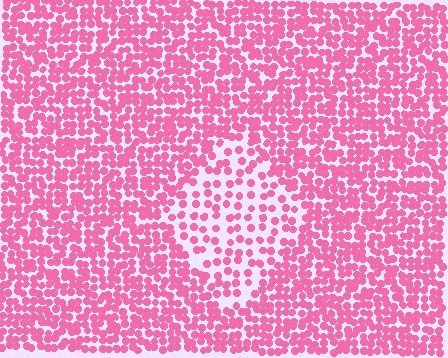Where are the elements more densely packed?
The elements are more densely packed outside the diamond boundary.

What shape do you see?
I see a diamond.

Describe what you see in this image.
The image contains small pink elements arranged at two different densities. A diamond-shaped region is visible where the elements are less densely packed than the surrounding area.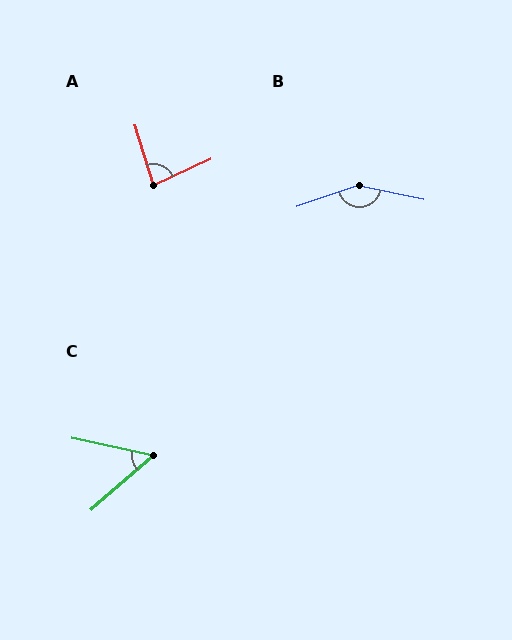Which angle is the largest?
B, at approximately 149 degrees.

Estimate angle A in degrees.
Approximately 82 degrees.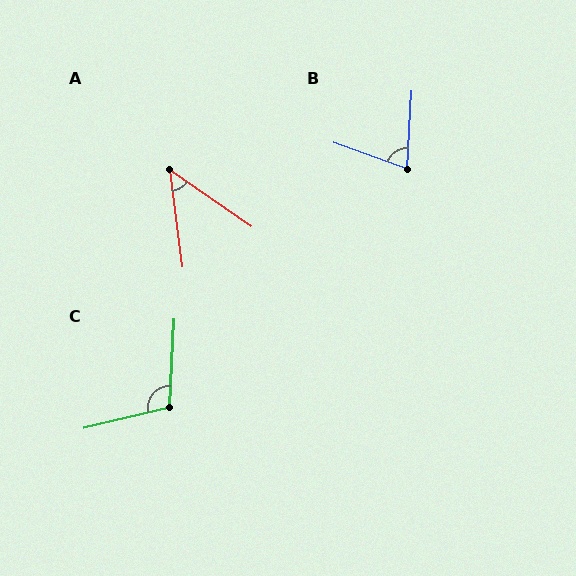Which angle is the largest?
C, at approximately 106 degrees.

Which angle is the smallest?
A, at approximately 48 degrees.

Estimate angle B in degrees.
Approximately 74 degrees.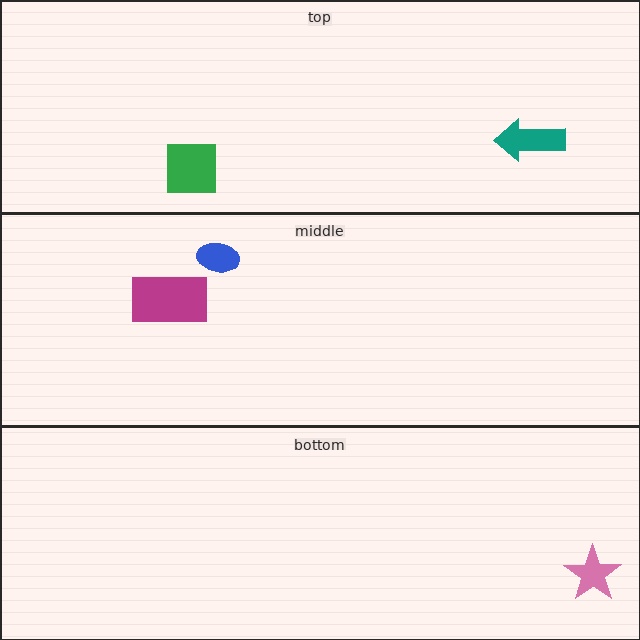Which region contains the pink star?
The bottom region.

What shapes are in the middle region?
The blue ellipse, the magenta rectangle.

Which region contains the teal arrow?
The top region.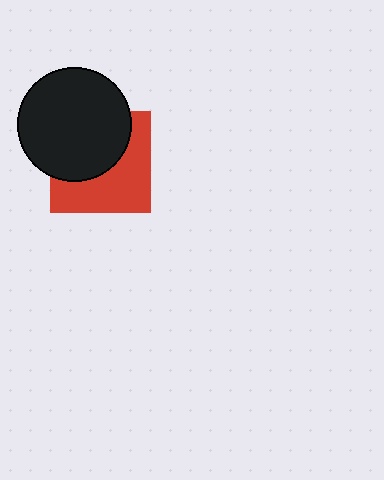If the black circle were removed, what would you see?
You would see the complete red square.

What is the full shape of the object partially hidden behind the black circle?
The partially hidden object is a red square.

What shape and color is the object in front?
The object in front is a black circle.